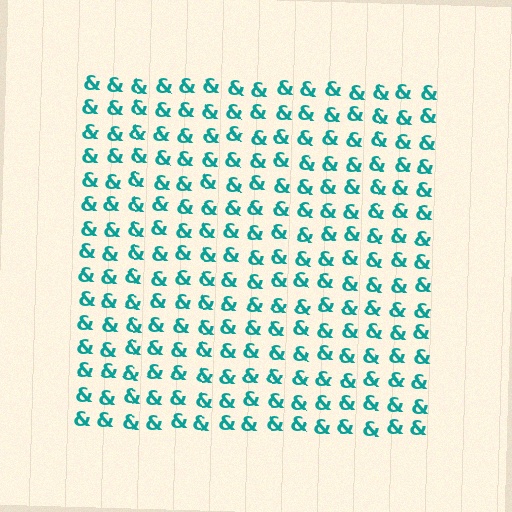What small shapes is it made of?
It is made of small ampersands.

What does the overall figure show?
The overall figure shows a square.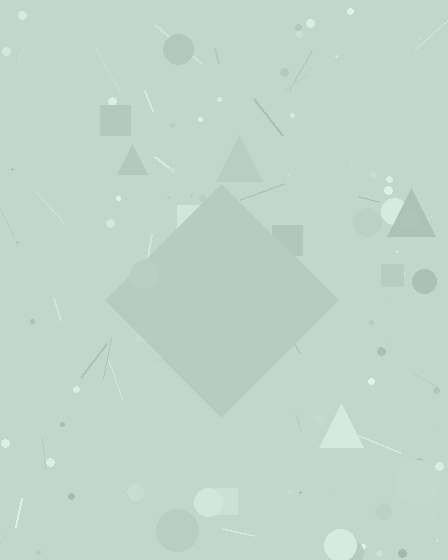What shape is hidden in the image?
A diamond is hidden in the image.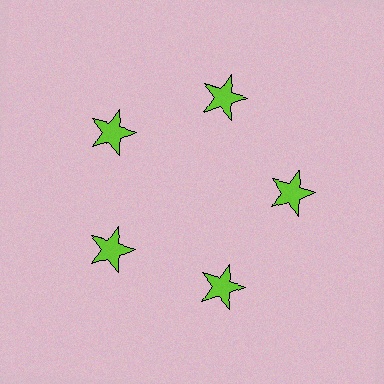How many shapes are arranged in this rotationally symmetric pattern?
There are 5 shapes, arranged in 5 groups of 1.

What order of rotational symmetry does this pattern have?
This pattern has 5-fold rotational symmetry.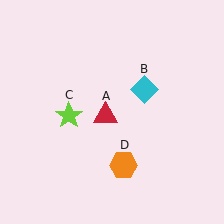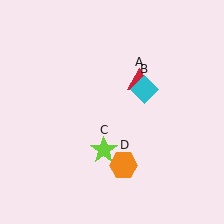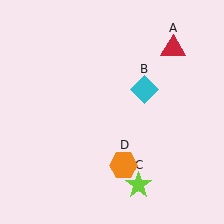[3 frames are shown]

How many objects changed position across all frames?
2 objects changed position: red triangle (object A), lime star (object C).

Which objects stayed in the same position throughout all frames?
Cyan diamond (object B) and orange hexagon (object D) remained stationary.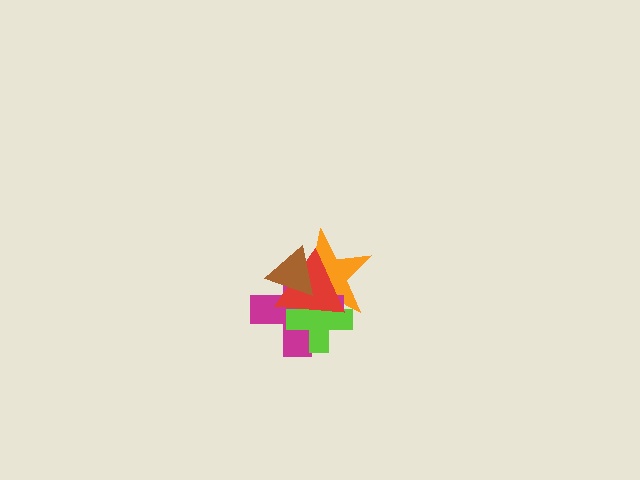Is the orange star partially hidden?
Yes, it is partially covered by another shape.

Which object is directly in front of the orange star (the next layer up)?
The magenta cross is directly in front of the orange star.